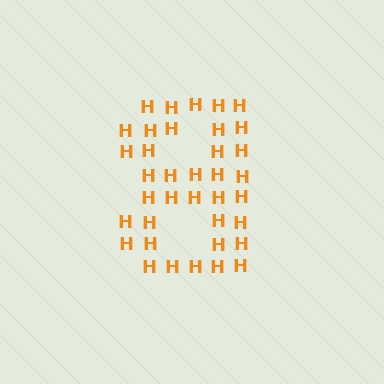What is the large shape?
The large shape is the digit 8.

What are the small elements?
The small elements are letter H's.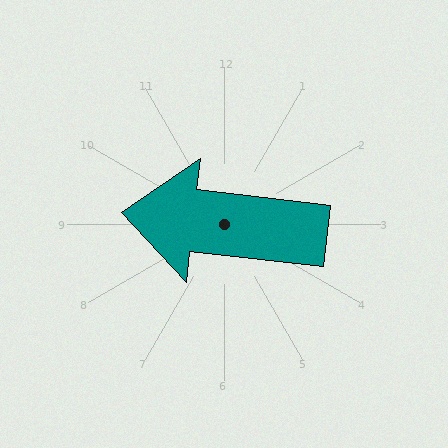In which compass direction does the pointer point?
West.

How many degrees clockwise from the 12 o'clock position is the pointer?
Approximately 277 degrees.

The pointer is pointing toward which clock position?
Roughly 9 o'clock.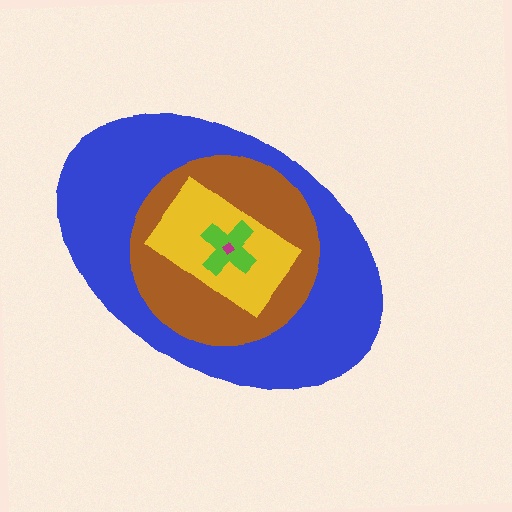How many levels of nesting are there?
5.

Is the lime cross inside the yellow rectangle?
Yes.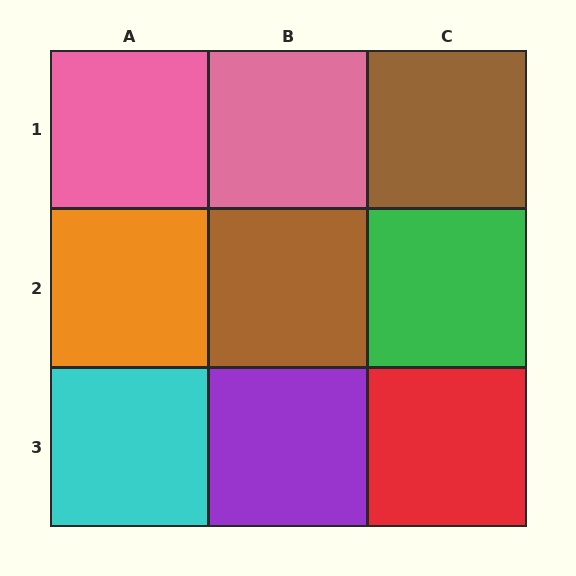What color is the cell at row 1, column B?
Pink.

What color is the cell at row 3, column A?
Cyan.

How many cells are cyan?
1 cell is cyan.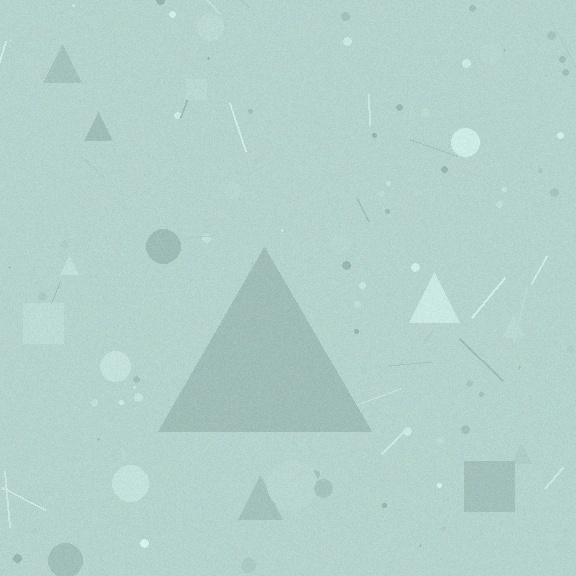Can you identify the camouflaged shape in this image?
The camouflaged shape is a triangle.